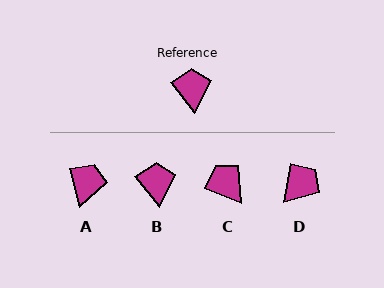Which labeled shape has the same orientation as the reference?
B.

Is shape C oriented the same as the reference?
No, it is off by about 30 degrees.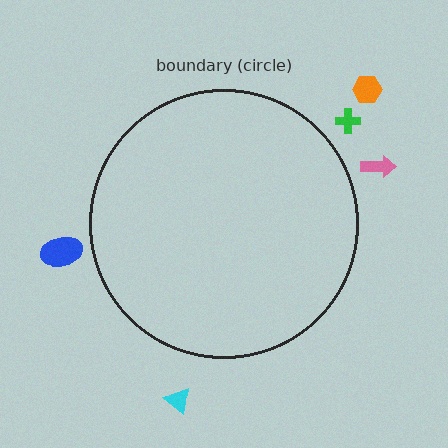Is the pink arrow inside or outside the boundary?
Outside.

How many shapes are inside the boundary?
0 inside, 5 outside.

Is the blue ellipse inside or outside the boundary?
Outside.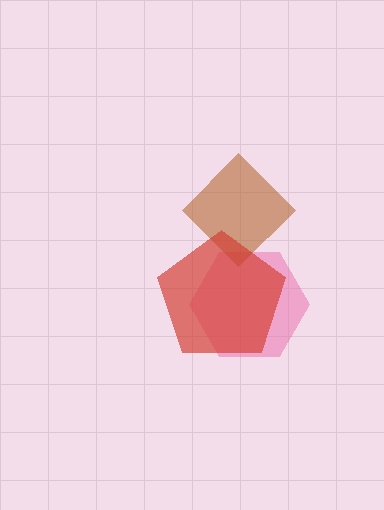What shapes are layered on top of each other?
The layered shapes are: a pink hexagon, a brown diamond, a red pentagon.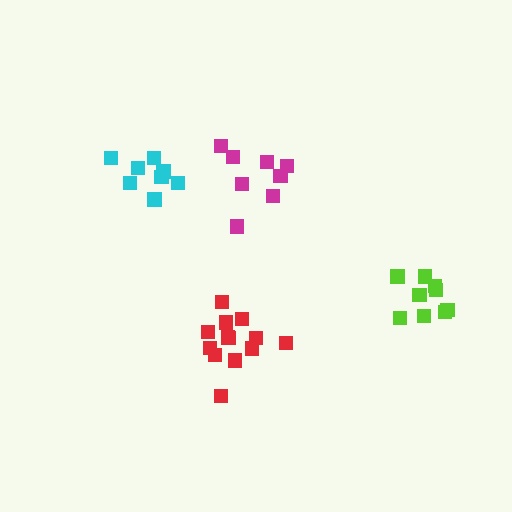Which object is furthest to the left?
The cyan cluster is leftmost.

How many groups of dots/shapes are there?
There are 4 groups.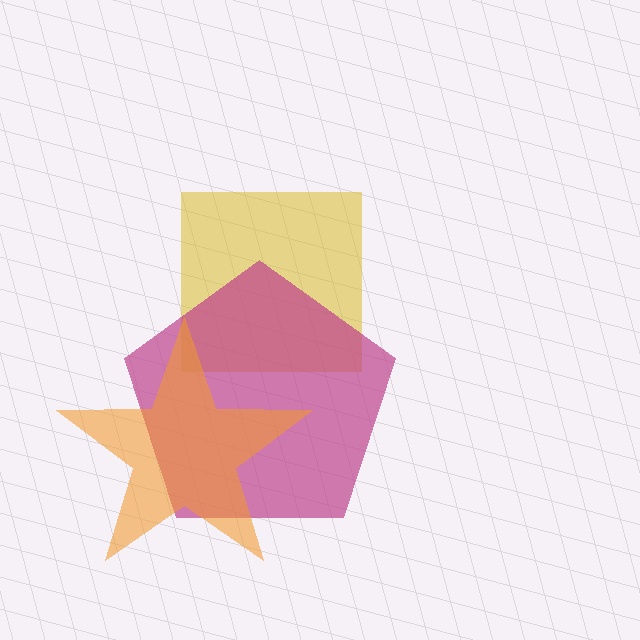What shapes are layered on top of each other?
The layered shapes are: a yellow square, a magenta pentagon, an orange star.